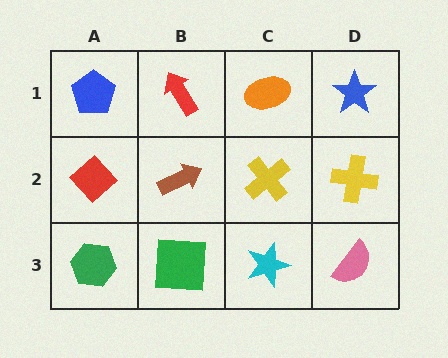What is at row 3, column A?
A green hexagon.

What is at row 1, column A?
A blue pentagon.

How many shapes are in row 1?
4 shapes.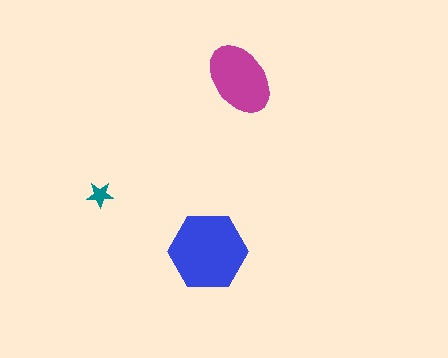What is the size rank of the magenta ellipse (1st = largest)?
2nd.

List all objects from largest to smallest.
The blue hexagon, the magenta ellipse, the teal star.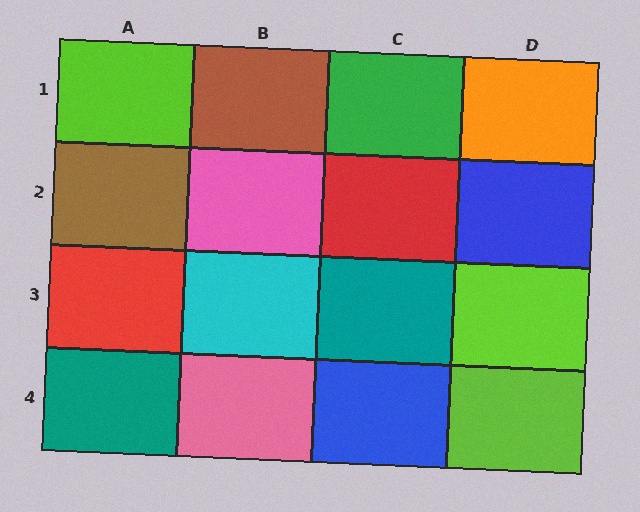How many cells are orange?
1 cell is orange.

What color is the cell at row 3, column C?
Teal.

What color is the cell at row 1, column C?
Green.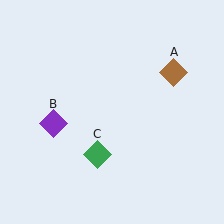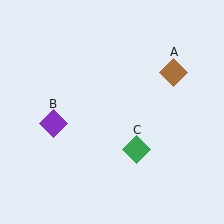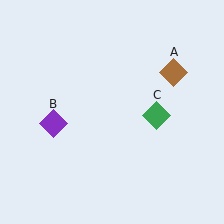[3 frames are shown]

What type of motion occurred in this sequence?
The green diamond (object C) rotated counterclockwise around the center of the scene.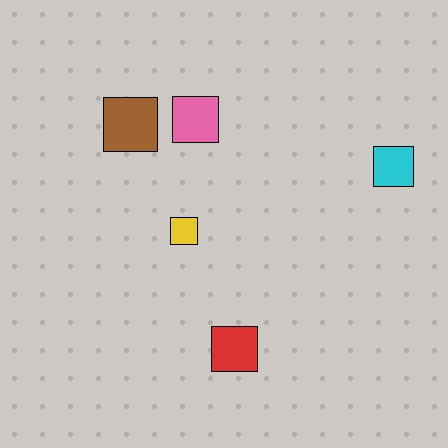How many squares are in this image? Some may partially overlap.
There are 5 squares.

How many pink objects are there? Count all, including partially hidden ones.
There is 1 pink object.